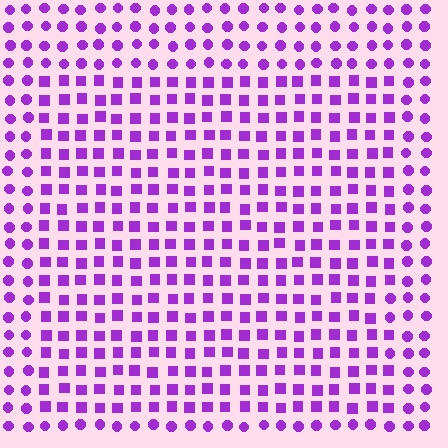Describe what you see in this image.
The image is filled with small purple elements arranged in a uniform grid. A rectangle-shaped region contains squares, while the surrounding area contains circles. The boundary is defined purely by the change in element shape.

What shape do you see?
I see a rectangle.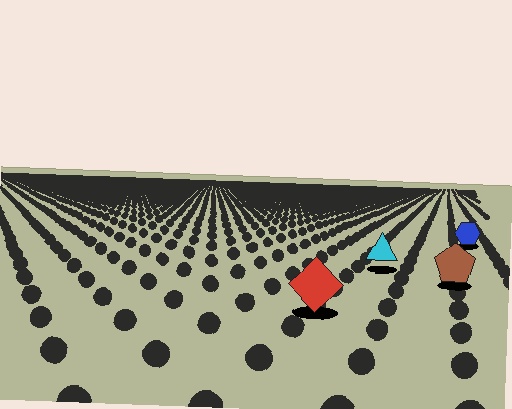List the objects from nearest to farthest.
From nearest to farthest: the red diamond, the brown pentagon, the cyan triangle, the blue hexagon.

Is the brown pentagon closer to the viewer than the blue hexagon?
Yes. The brown pentagon is closer — you can tell from the texture gradient: the ground texture is coarser near it.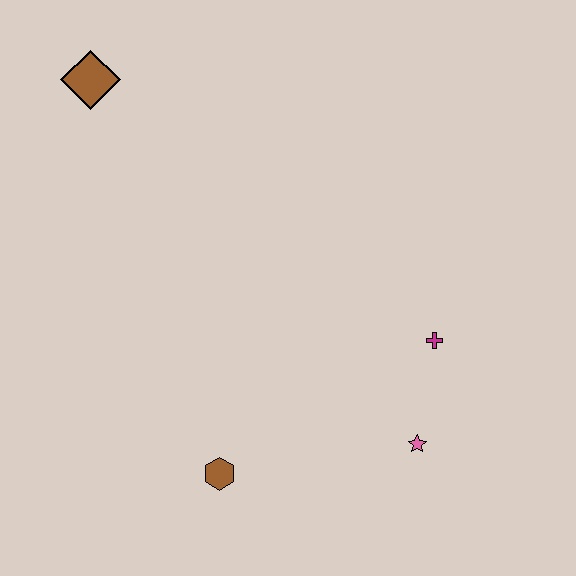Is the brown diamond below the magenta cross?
No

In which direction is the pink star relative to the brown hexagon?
The pink star is to the right of the brown hexagon.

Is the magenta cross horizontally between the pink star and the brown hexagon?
No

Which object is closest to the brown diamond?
The brown hexagon is closest to the brown diamond.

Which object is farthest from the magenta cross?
The brown diamond is farthest from the magenta cross.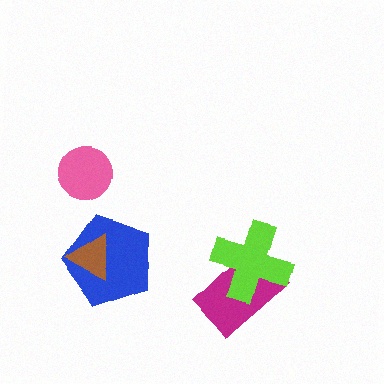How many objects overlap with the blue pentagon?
1 object overlaps with the blue pentagon.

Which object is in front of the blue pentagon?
The brown triangle is in front of the blue pentagon.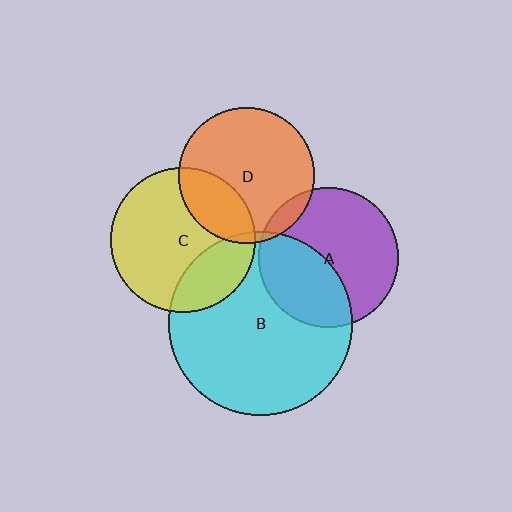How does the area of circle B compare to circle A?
Approximately 1.7 times.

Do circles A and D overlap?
Yes.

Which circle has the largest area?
Circle B (cyan).